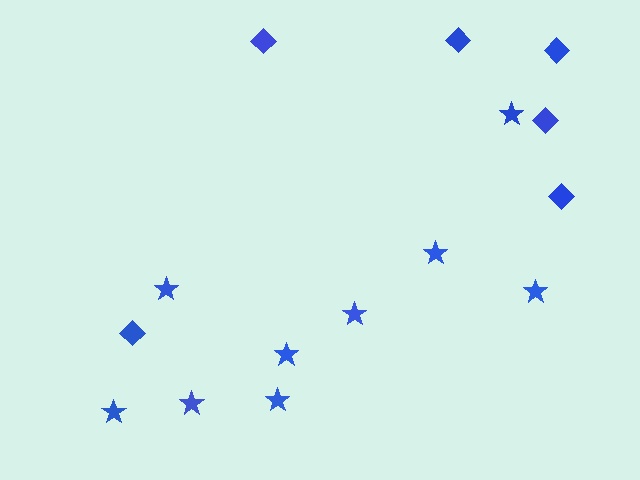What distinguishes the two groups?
There are 2 groups: one group of diamonds (6) and one group of stars (9).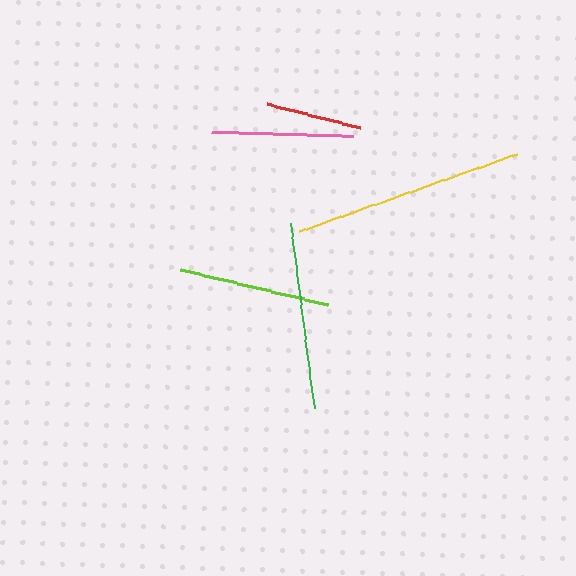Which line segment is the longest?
The yellow line is the longest at approximately 232 pixels.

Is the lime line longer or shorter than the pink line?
The lime line is longer than the pink line.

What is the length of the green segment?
The green segment is approximately 186 pixels long.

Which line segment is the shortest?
The red line is the shortest at approximately 96 pixels.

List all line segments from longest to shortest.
From longest to shortest: yellow, green, lime, pink, red.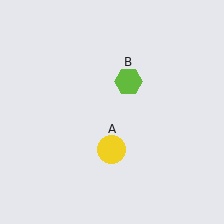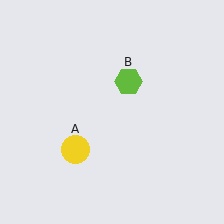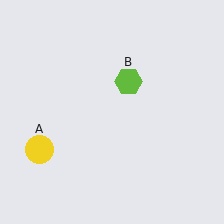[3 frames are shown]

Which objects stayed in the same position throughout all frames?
Lime hexagon (object B) remained stationary.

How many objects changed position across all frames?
1 object changed position: yellow circle (object A).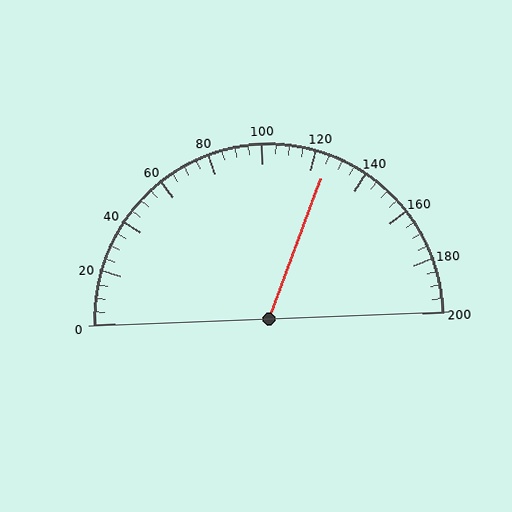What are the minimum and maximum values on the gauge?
The gauge ranges from 0 to 200.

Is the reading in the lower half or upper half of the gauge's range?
The reading is in the upper half of the range (0 to 200).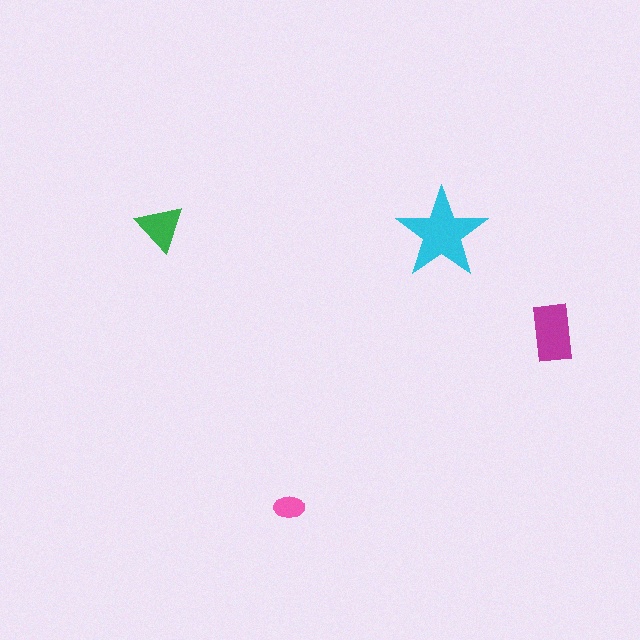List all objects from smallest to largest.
The pink ellipse, the green triangle, the magenta rectangle, the cyan star.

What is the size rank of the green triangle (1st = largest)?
3rd.